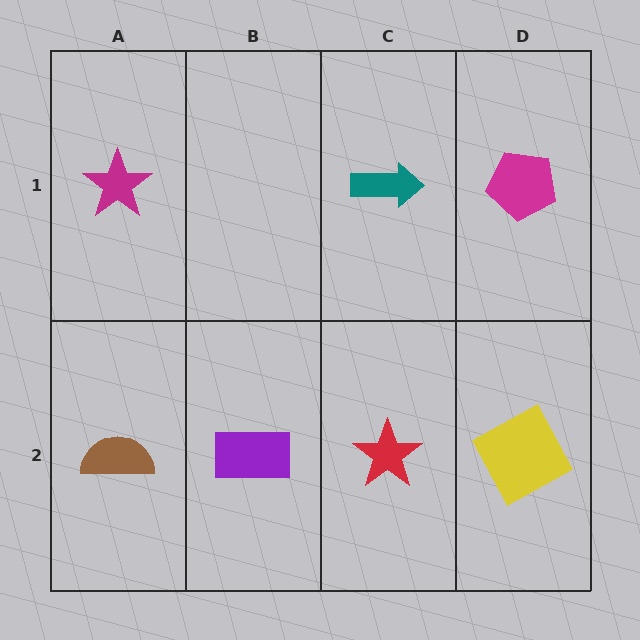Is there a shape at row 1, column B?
No, that cell is empty.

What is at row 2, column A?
A brown semicircle.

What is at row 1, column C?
A teal arrow.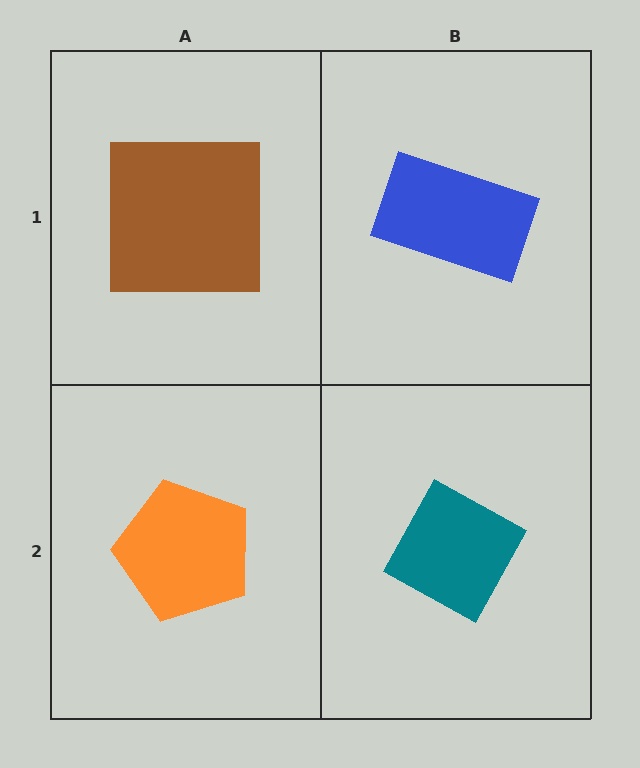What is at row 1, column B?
A blue rectangle.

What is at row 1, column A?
A brown square.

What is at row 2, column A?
An orange pentagon.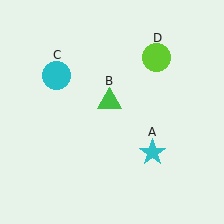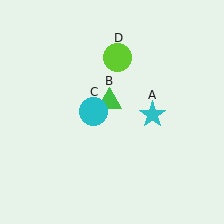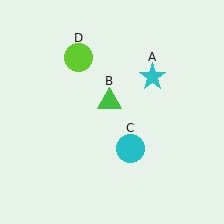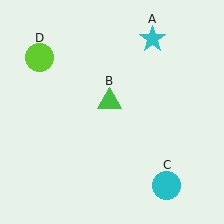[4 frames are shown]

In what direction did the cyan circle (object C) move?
The cyan circle (object C) moved down and to the right.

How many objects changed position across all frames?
3 objects changed position: cyan star (object A), cyan circle (object C), lime circle (object D).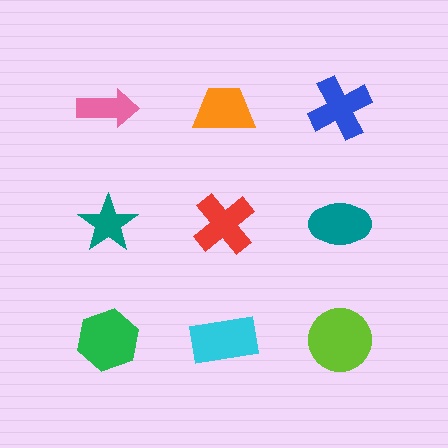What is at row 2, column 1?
A teal star.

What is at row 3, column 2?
A cyan rectangle.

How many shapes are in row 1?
3 shapes.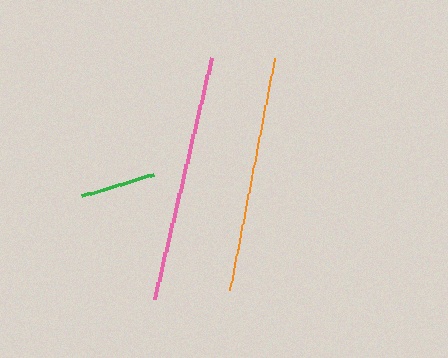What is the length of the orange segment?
The orange segment is approximately 238 pixels long.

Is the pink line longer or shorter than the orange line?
The pink line is longer than the orange line.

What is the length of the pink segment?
The pink segment is approximately 248 pixels long.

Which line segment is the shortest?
The green line is the shortest at approximately 75 pixels.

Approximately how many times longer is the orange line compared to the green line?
The orange line is approximately 3.2 times the length of the green line.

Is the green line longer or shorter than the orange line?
The orange line is longer than the green line.